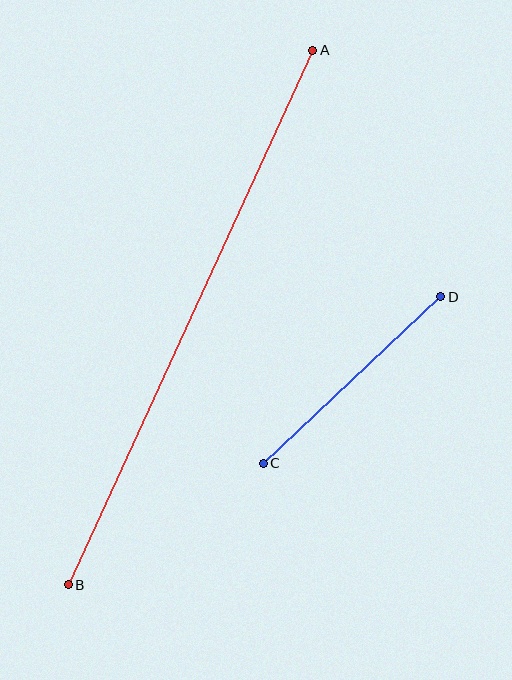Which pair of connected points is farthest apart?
Points A and B are farthest apart.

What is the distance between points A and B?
The distance is approximately 587 pixels.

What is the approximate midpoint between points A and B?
The midpoint is at approximately (191, 317) pixels.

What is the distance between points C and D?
The distance is approximately 243 pixels.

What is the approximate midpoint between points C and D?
The midpoint is at approximately (352, 380) pixels.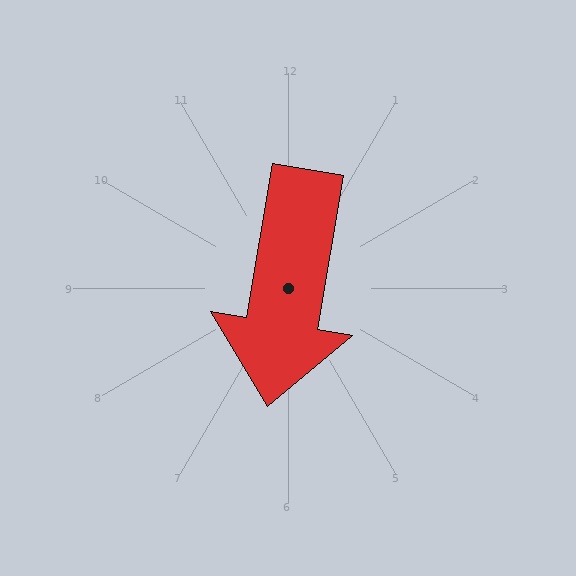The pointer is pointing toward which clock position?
Roughly 6 o'clock.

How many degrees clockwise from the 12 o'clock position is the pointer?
Approximately 190 degrees.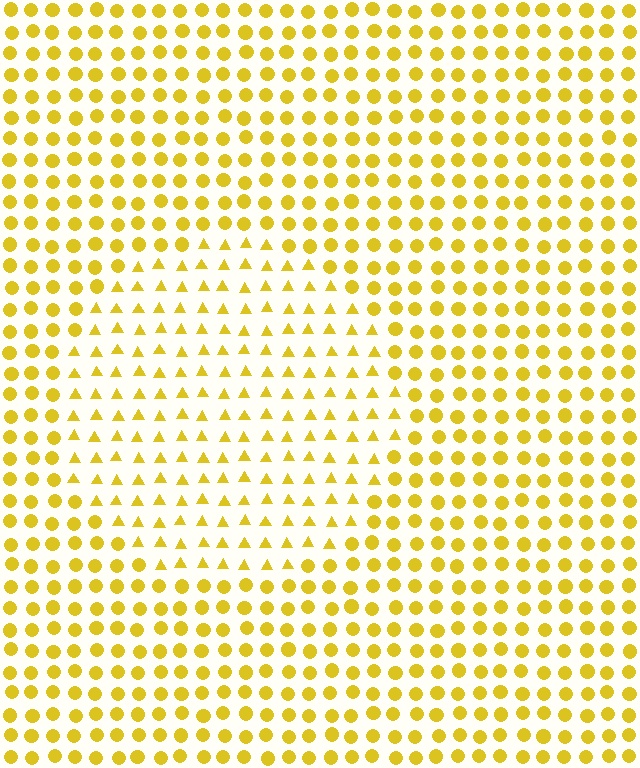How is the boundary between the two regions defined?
The boundary is defined by a change in element shape: triangles inside vs. circles outside. All elements share the same color and spacing.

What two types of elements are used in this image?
The image uses triangles inside the circle region and circles outside it.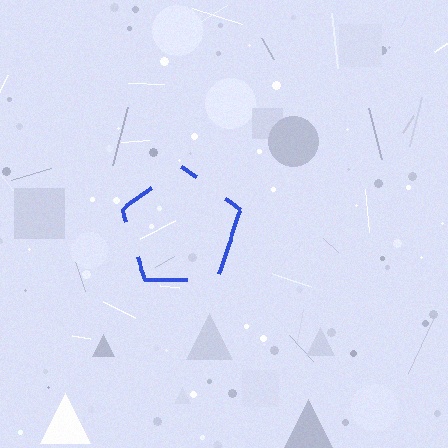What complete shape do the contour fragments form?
The contour fragments form a pentagon.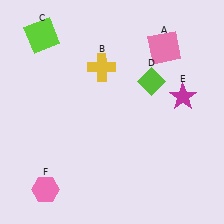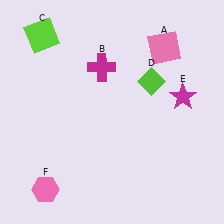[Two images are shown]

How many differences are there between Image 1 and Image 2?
There is 1 difference between the two images.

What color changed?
The cross (B) changed from yellow in Image 1 to magenta in Image 2.